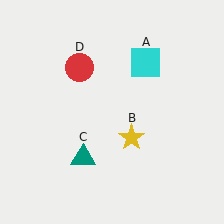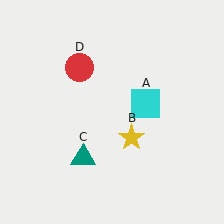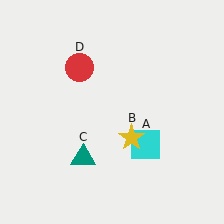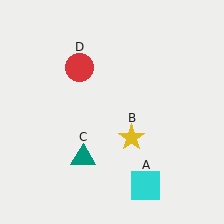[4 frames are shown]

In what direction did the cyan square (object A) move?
The cyan square (object A) moved down.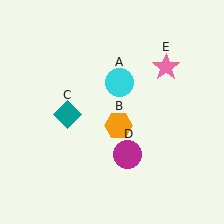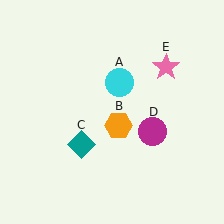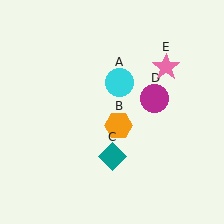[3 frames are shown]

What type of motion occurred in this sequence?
The teal diamond (object C), magenta circle (object D) rotated counterclockwise around the center of the scene.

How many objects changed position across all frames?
2 objects changed position: teal diamond (object C), magenta circle (object D).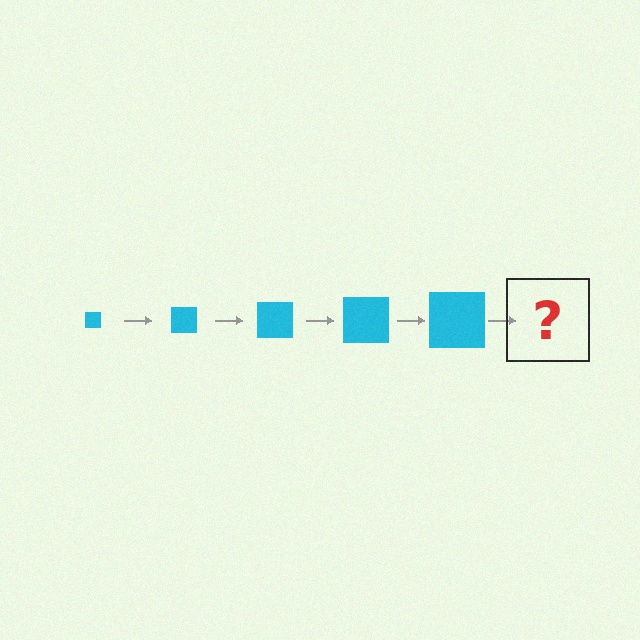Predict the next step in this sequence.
The next step is a cyan square, larger than the previous one.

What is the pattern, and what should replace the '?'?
The pattern is that the square gets progressively larger each step. The '?' should be a cyan square, larger than the previous one.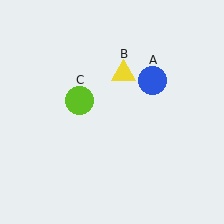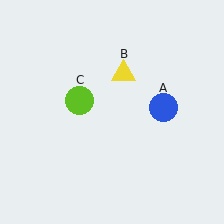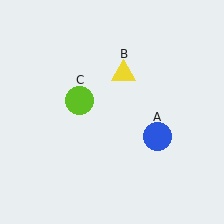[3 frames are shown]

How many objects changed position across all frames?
1 object changed position: blue circle (object A).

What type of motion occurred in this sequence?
The blue circle (object A) rotated clockwise around the center of the scene.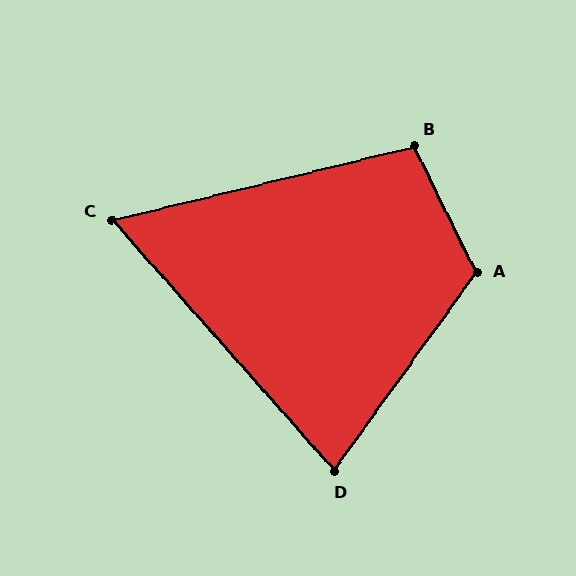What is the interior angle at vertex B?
Approximately 103 degrees (obtuse).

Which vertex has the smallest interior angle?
C, at approximately 62 degrees.